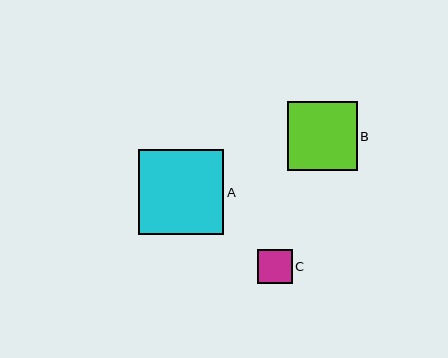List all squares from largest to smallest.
From largest to smallest: A, B, C.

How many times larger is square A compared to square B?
Square A is approximately 1.2 times the size of square B.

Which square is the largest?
Square A is the largest with a size of approximately 85 pixels.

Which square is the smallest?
Square C is the smallest with a size of approximately 35 pixels.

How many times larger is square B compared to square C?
Square B is approximately 2.0 times the size of square C.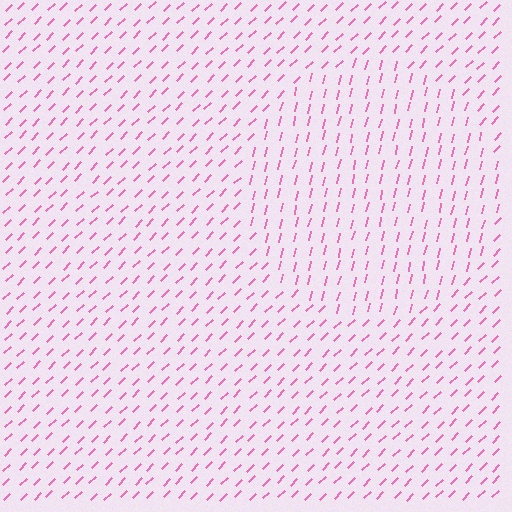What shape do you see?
I see a circle.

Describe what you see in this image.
The image is filled with small pink line segments. A circle region in the image has lines oriented differently from the surrounding lines, creating a visible texture boundary.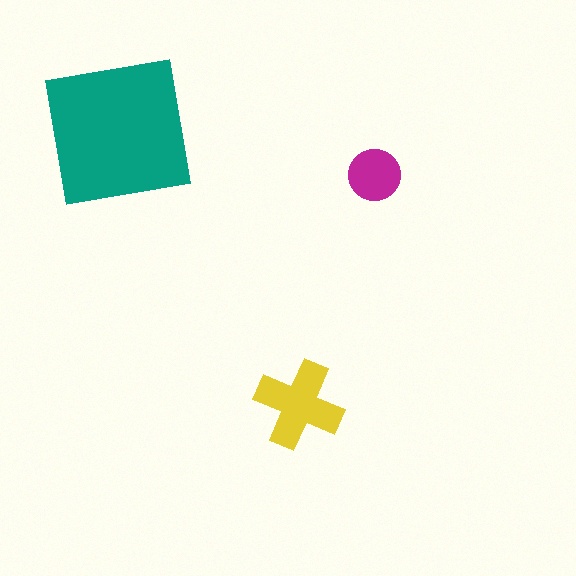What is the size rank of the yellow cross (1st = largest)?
2nd.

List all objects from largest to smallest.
The teal square, the yellow cross, the magenta circle.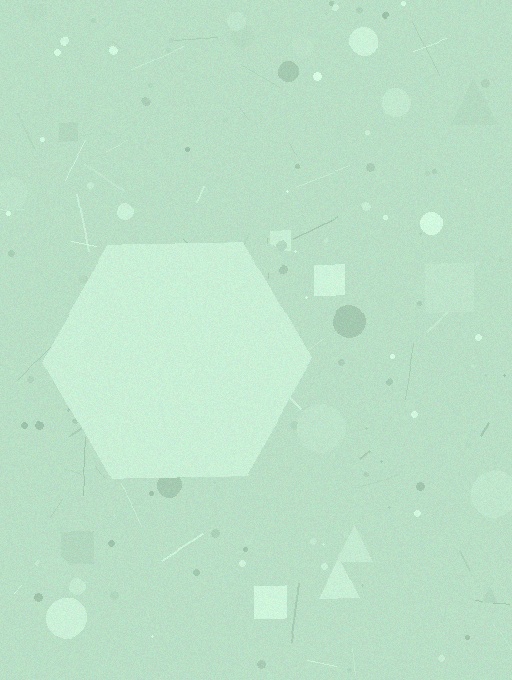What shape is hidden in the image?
A hexagon is hidden in the image.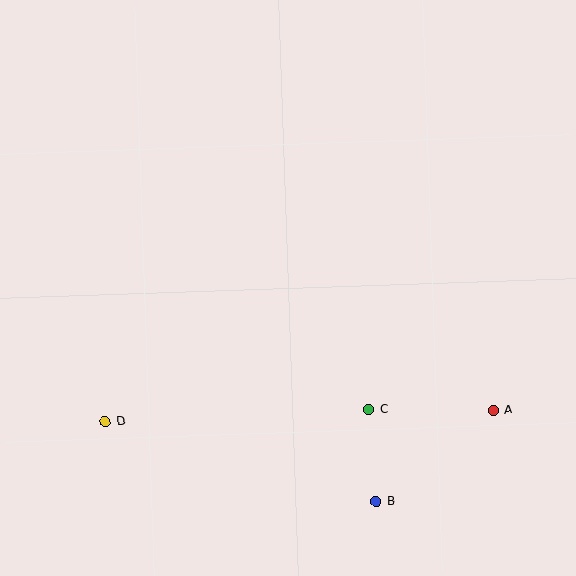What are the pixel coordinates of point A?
Point A is at (494, 410).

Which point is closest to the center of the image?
Point C at (369, 410) is closest to the center.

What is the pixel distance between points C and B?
The distance between C and B is 92 pixels.